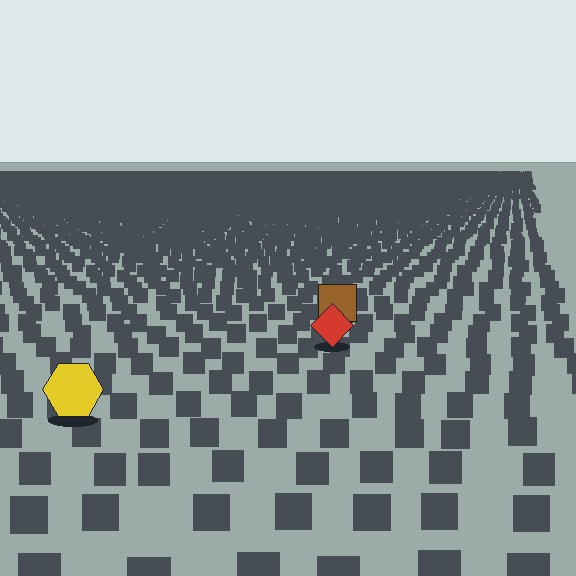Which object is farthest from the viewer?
The brown square is farthest from the viewer. It appears smaller and the ground texture around it is denser.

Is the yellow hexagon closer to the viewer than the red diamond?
Yes. The yellow hexagon is closer — you can tell from the texture gradient: the ground texture is coarser near it.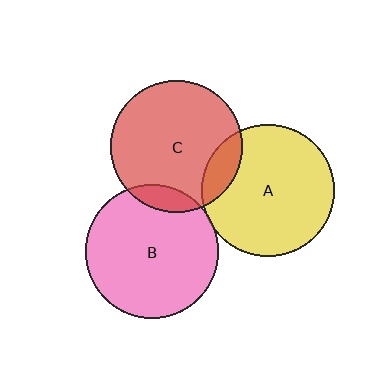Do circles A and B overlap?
Yes.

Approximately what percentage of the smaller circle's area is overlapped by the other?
Approximately 5%.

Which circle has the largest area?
Circle B (pink).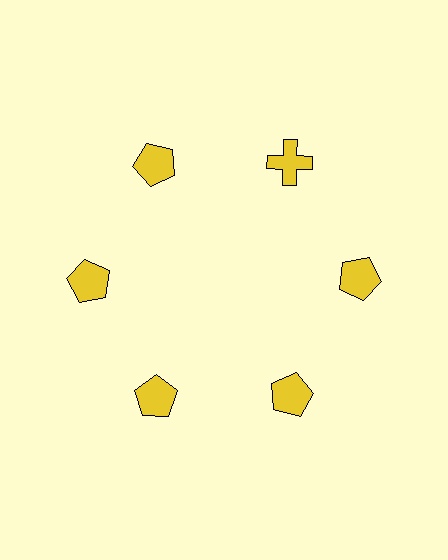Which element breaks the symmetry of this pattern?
The yellow cross at roughly the 1 o'clock position breaks the symmetry. All other shapes are yellow pentagons.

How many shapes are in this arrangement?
There are 6 shapes arranged in a ring pattern.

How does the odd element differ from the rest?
It has a different shape: cross instead of pentagon.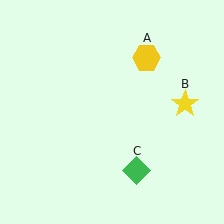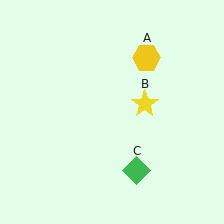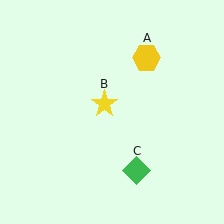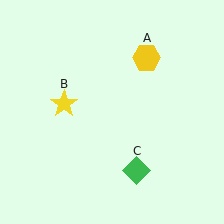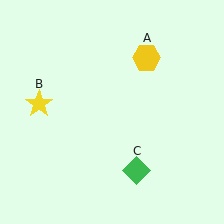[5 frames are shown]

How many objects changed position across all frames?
1 object changed position: yellow star (object B).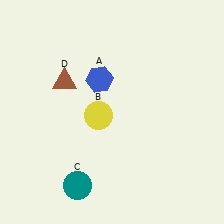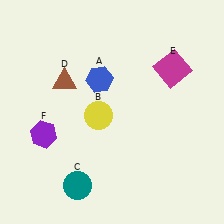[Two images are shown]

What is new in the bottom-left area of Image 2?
A purple hexagon (F) was added in the bottom-left area of Image 2.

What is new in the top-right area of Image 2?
A magenta square (E) was added in the top-right area of Image 2.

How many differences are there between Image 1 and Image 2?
There are 2 differences between the two images.